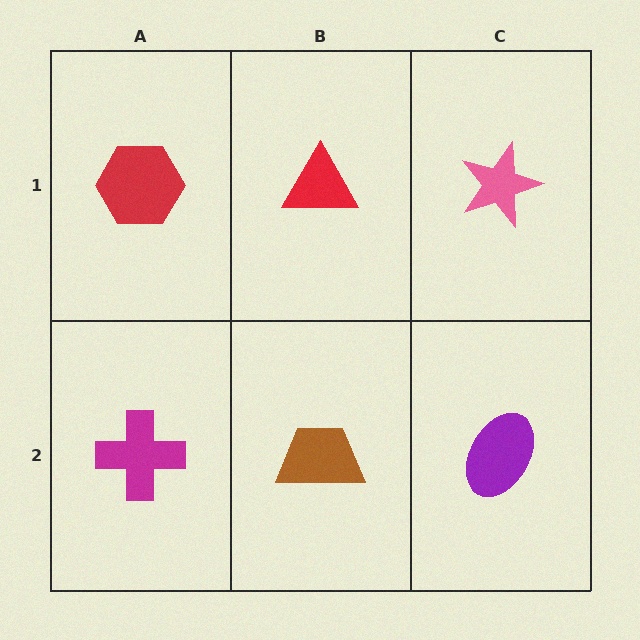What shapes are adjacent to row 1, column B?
A brown trapezoid (row 2, column B), a red hexagon (row 1, column A), a pink star (row 1, column C).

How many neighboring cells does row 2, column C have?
2.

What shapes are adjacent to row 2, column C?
A pink star (row 1, column C), a brown trapezoid (row 2, column B).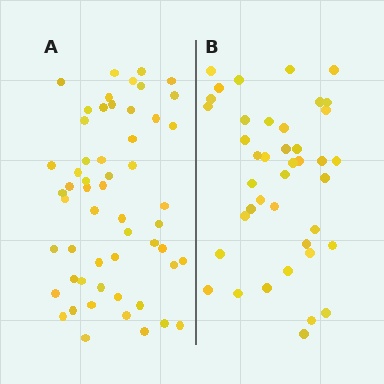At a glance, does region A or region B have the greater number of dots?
Region A (the left region) has more dots.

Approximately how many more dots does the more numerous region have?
Region A has approximately 15 more dots than region B.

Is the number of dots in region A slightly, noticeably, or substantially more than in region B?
Region A has noticeably more, but not dramatically so. The ratio is roughly 1.3 to 1.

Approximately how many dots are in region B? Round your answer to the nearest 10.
About 40 dots. (The exact count is 41, which rounds to 40.)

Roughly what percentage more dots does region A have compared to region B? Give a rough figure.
About 35% more.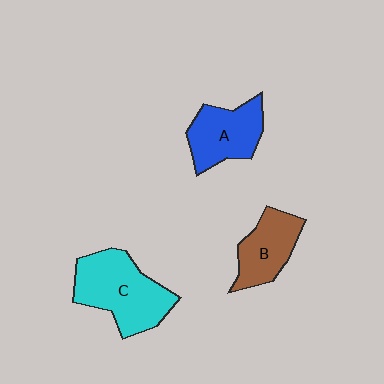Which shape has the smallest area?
Shape B (brown).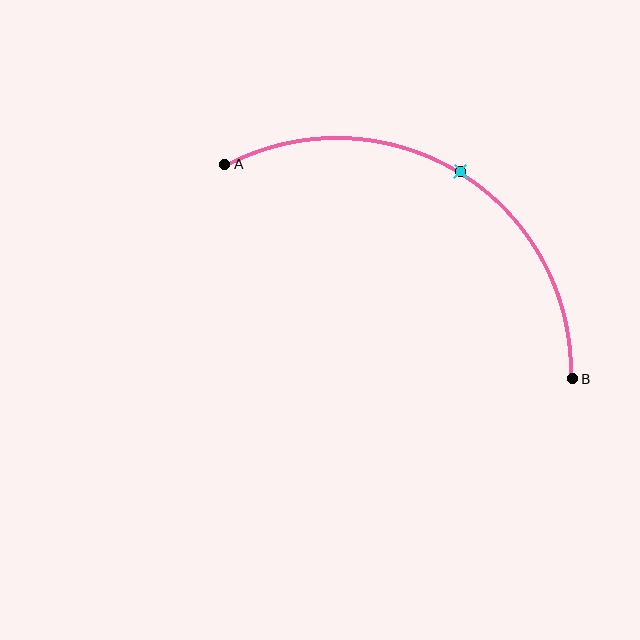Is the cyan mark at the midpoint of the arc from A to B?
Yes. The cyan mark lies on the arc at equal arc-length from both A and B — it is the arc midpoint.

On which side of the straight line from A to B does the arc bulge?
The arc bulges above the straight line connecting A and B.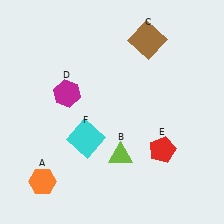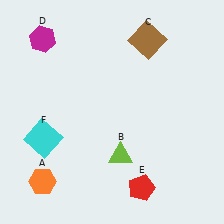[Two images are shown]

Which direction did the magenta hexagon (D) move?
The magenta hexagon (D) moved up.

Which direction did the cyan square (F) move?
The cyan square (F) moved left.